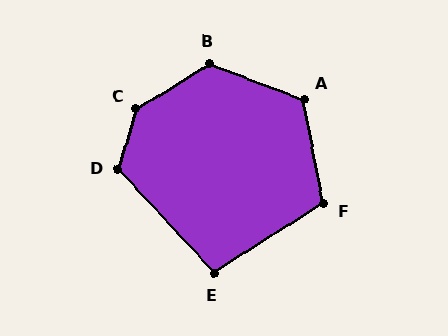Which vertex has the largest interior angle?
C, at approximately 139 degrees.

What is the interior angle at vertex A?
Approximately 121 degrees (obtuse).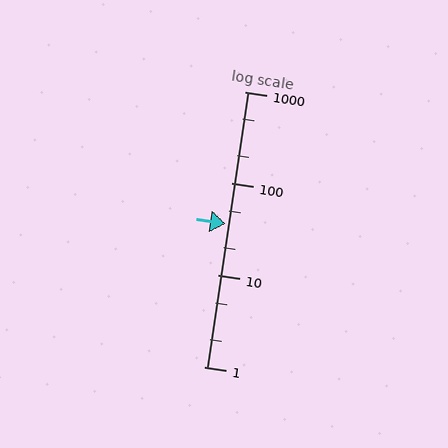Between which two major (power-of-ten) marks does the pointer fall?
The pointer is between 10 and 100.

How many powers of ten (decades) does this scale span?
The scale spans 3 decades, from 1 to 1000.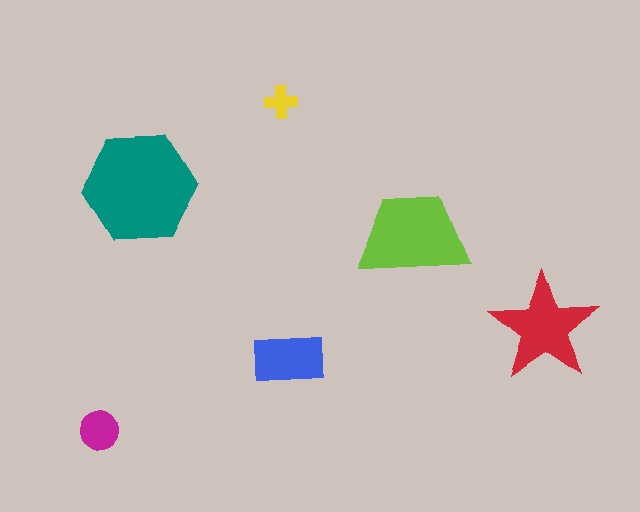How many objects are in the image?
There are 6 objects in the image.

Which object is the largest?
The teal hexagon.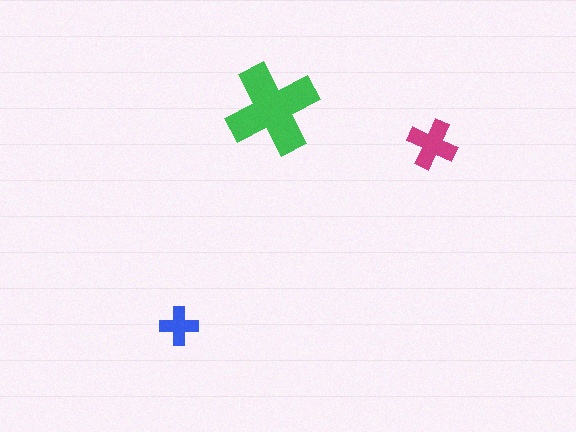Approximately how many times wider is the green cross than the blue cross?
About 2.5 times wider.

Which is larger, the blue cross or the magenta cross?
The magenta one.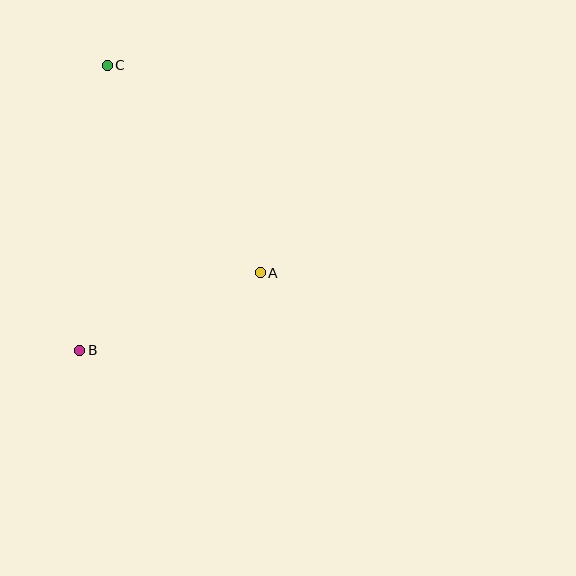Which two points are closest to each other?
Points A and B are closest to each other.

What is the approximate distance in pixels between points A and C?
The distance between A and C is approximately 258 pixels.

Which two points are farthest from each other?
Points B and C are farthest from each other.